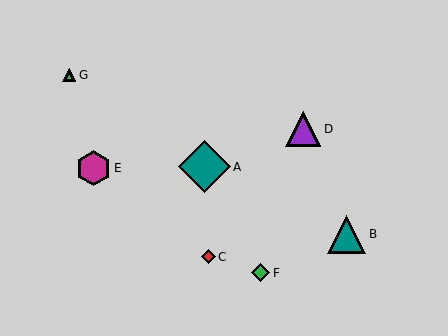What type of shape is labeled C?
Shape C is a red diamond.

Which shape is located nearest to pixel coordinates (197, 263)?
The red diamond (labeled C) at (208, 257) is nearest to that location.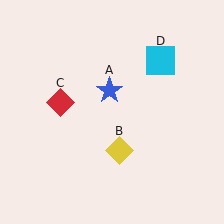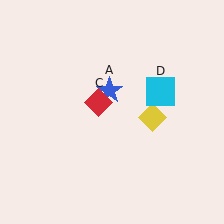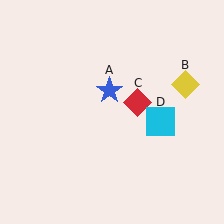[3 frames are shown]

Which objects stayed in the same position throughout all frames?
Blue star (object A) remained stationary.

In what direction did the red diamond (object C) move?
The red diamond (object C) moved right.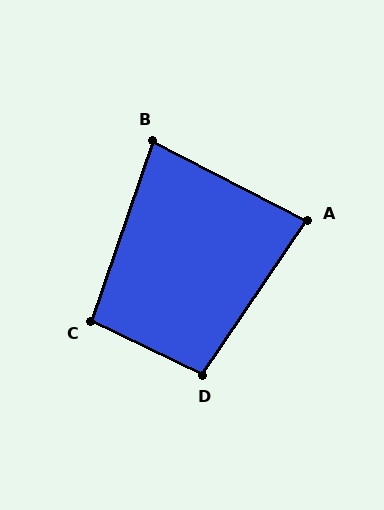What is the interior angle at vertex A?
Approximately 83 degrees (acute).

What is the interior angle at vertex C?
Approximately 97 degrees (obtuse).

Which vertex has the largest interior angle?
D, at approximately 98 degrees.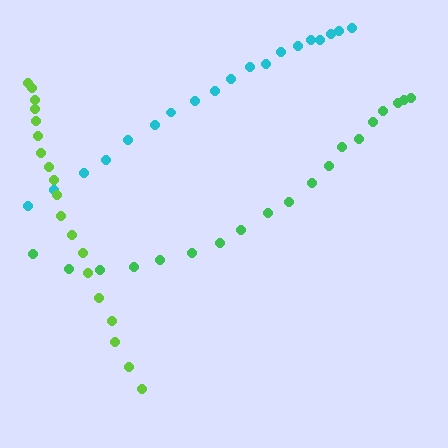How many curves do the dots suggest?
There are 3 distinct paths.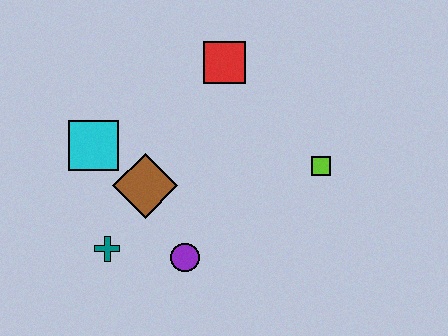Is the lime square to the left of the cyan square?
No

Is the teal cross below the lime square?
Yes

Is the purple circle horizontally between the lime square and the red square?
No